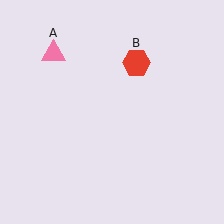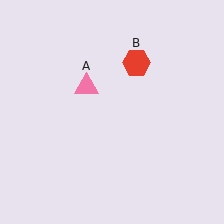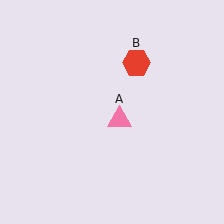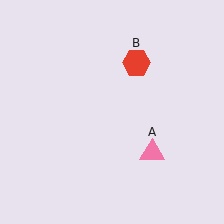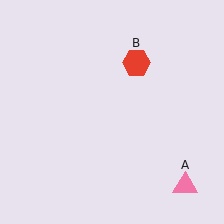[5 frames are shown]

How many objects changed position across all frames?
1 object changed position: pink triangle (object A).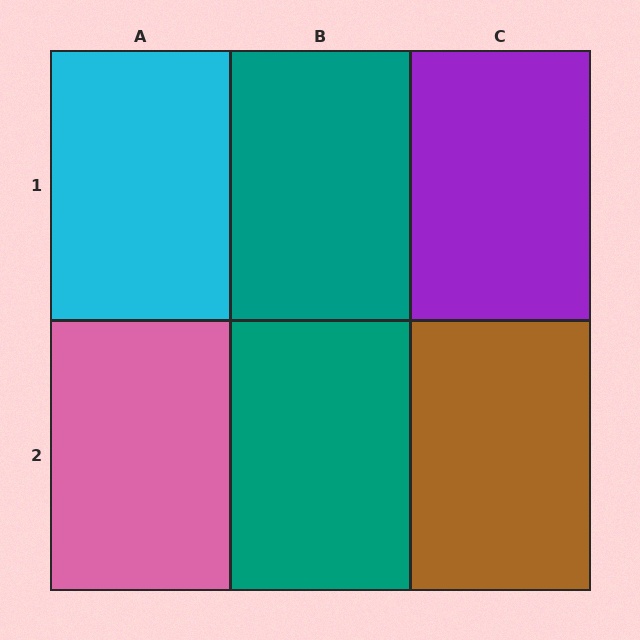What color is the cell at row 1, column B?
Teal.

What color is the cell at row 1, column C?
Purple.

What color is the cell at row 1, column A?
Cyan.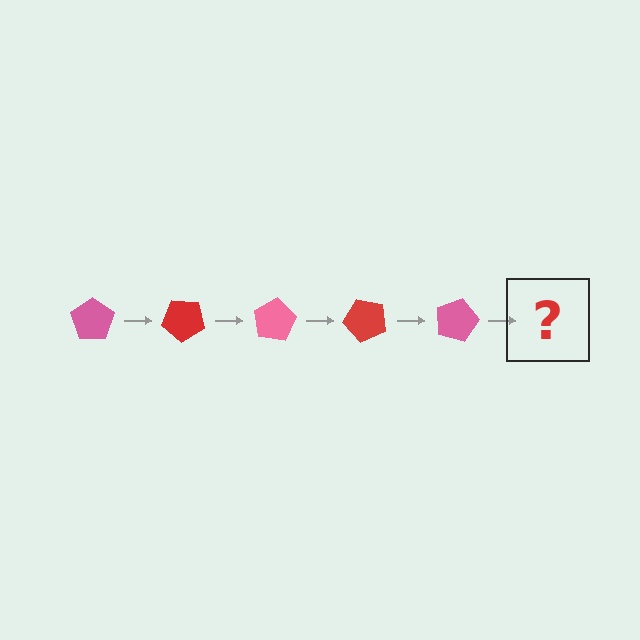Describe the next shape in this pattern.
It should be a red pentagon, rotated 200 degrees from the start.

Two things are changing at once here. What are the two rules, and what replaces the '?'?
The two rules are that it rotates 40 degrees each step and the color cycles through pink and red. The '?' should be a red pentagon, rotated 200 degrees from the start.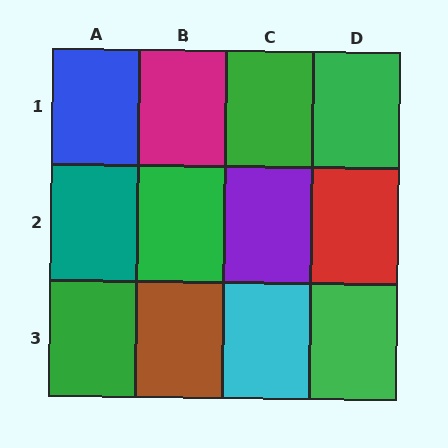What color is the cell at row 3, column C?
Cyan.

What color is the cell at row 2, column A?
Teal.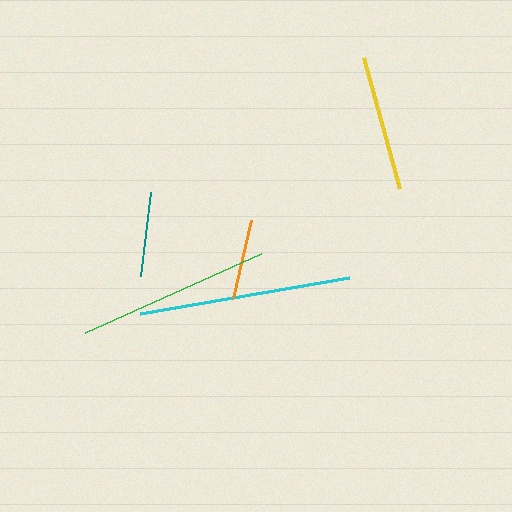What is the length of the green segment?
The green segment is approximately 193 pixels long.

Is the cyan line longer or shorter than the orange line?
The cyan line is longer than the orange line.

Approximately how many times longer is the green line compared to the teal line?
The green line is approximately 2.3 times the length of the teal line.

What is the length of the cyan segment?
The cyan segment is approximately 213 pixels long.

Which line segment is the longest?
The cyan line is the longest at approximately 213 pixels.